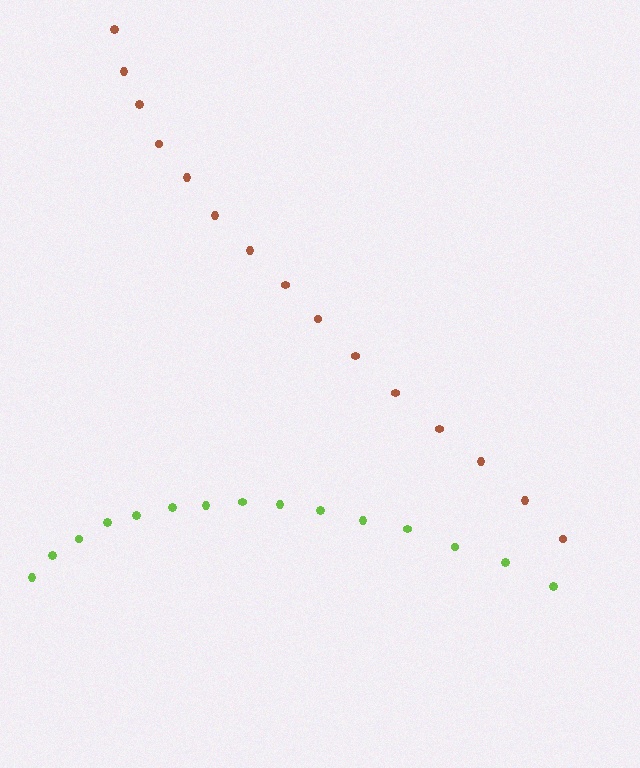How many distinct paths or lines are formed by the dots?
There are 2 distinct paths.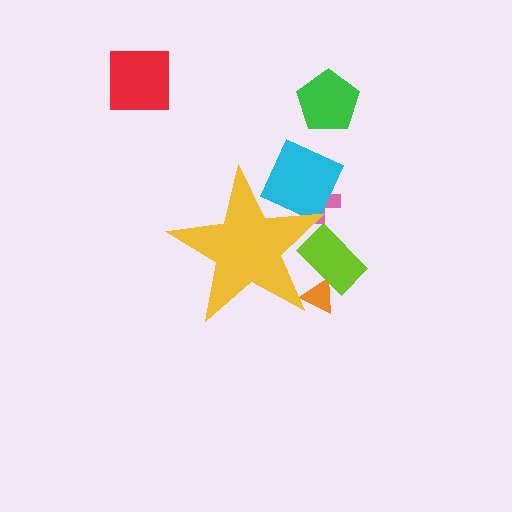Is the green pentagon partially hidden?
No, the green pentagon is fully visible.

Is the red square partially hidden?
No, the red square is fully visible.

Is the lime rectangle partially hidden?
Yes, the lime rectangle is partially hidden behind the yellow star.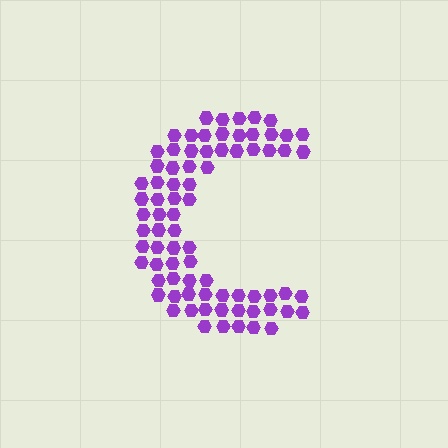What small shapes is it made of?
It is made of small hexagons.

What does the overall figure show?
The overall figure shows the letter C.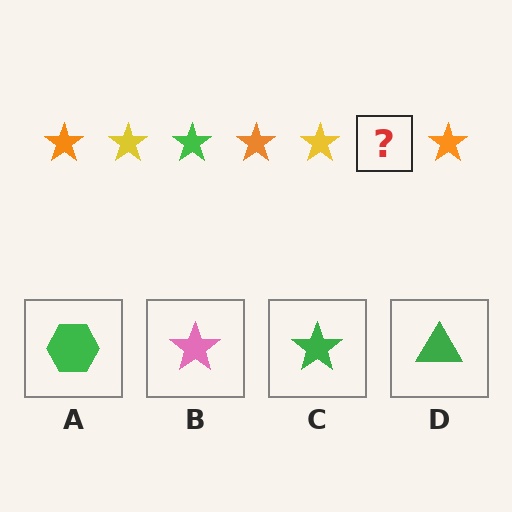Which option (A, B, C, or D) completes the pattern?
C.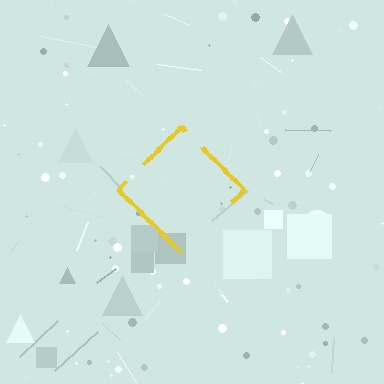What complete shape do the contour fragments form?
The contour fragments form a diamond.